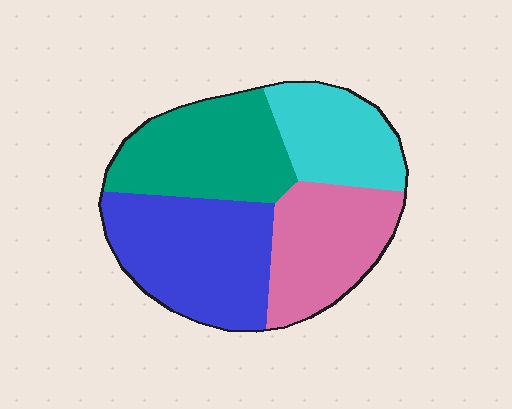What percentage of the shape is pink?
Pink takes up between a sixth and a third of the shape.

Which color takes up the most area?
Blue, at roughly 30%.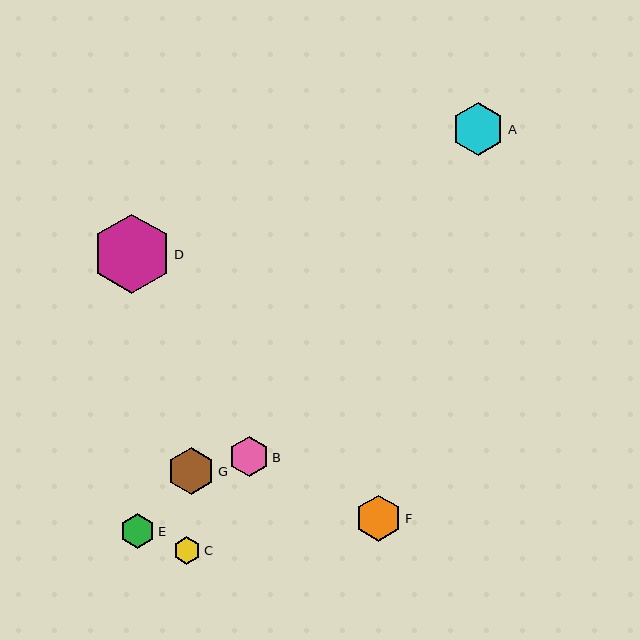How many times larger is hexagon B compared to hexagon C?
Hexagon B is approximately 1.5 times the size of hexagon C.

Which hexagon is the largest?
Hexagon D is the largest with a size of approximately 79 pixels.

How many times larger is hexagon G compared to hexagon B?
Hexagon G is approximately 1.2 times the size of hexagon B.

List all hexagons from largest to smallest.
From largest to smallest: D, A, G, F, B, E, C.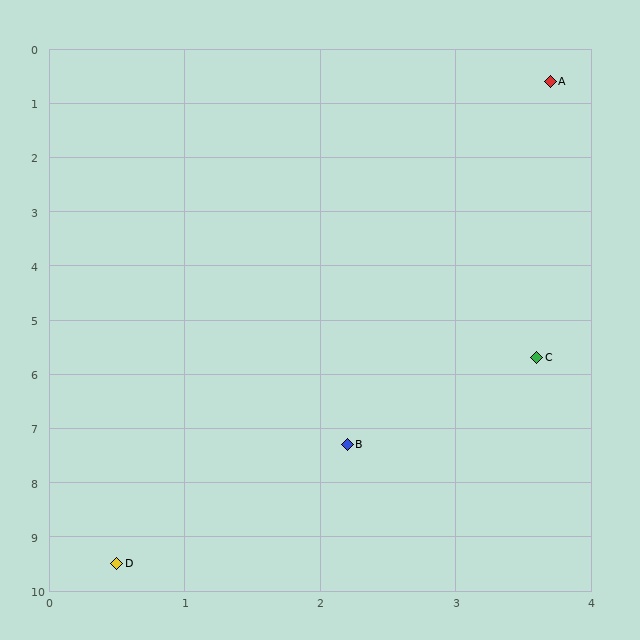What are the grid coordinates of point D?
Point D is at approximately (0.5, 9.5).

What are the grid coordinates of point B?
Point B is at approximately (2.2, 7.3).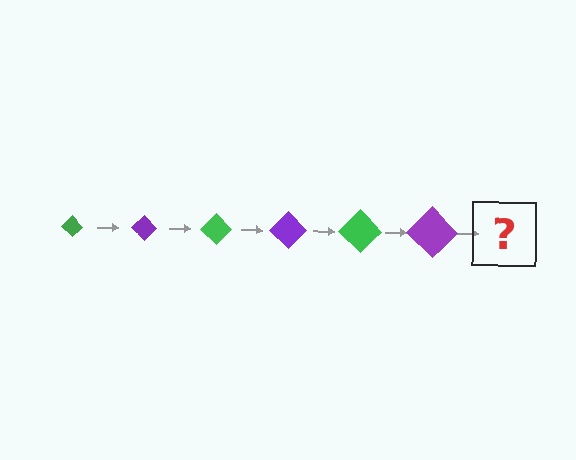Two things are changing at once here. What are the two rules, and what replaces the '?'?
The two rules are that the diamond grows larger each step and the color cycles through green and purple. The '?' should be a green diamond, larger than the previous one.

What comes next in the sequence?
The next element should be a green diamond, larger than the previous one.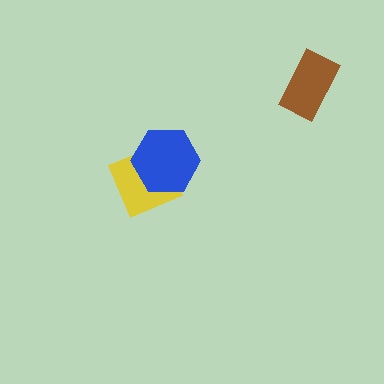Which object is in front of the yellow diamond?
The blue hexagon is in front of the yellow diamond.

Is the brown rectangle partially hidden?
No, no other shape covers it.